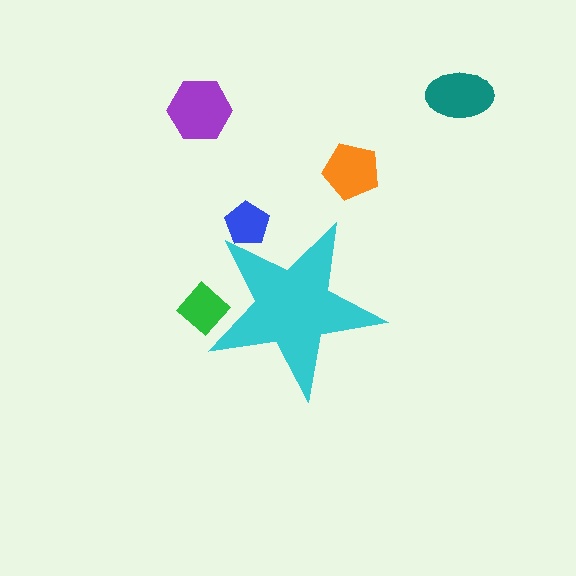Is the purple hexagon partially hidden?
No, the purple hexagon is fully visible.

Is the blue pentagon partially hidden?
Yes, the blue pentagon is partially hidden behind the cyan star.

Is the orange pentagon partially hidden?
No, the orange pentagon is fully visible.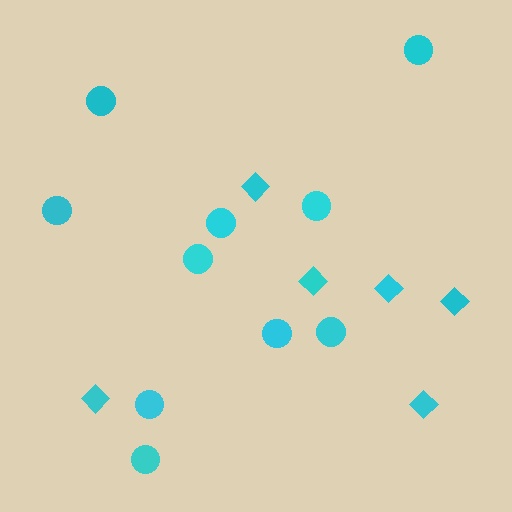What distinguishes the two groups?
There are 2 groups: one group of circles (10) and one group of diamonds (6).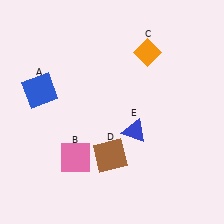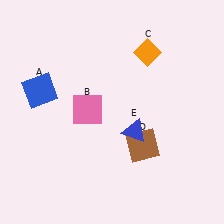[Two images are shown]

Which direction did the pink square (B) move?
The pink square (B) moved up.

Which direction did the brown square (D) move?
The brown square (D) moved right.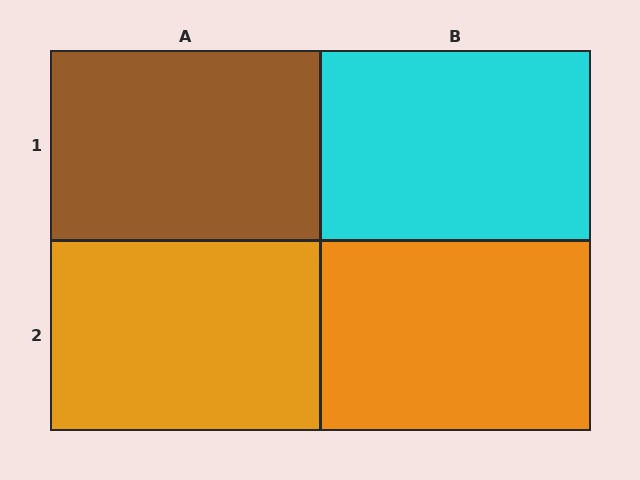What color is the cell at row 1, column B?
Cyan.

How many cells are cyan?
1 cell is cyan.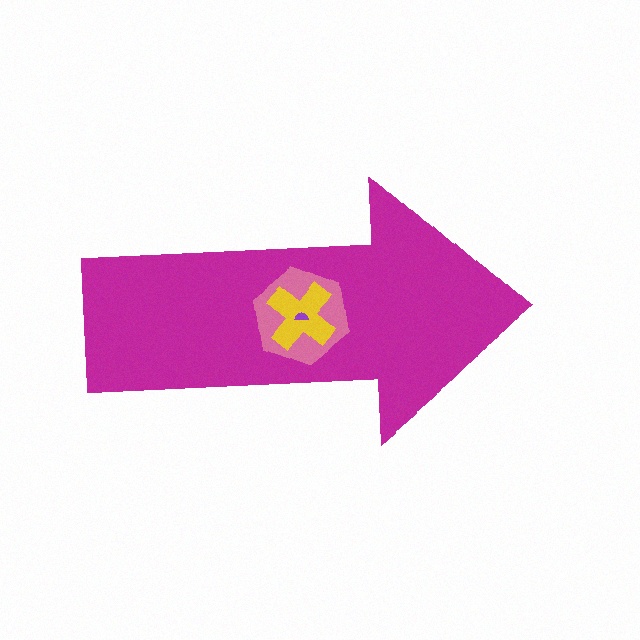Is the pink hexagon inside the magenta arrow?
Yes.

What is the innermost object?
The purple semicircle.